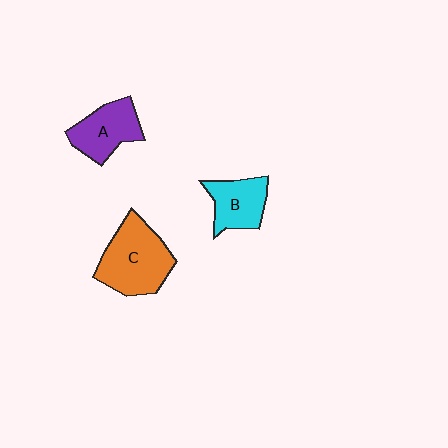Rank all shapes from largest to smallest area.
From largest to smallest: C (orange), A (purple), B (cyan).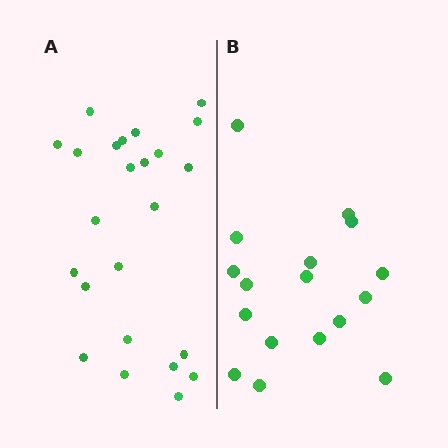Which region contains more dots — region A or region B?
Region A (the left region) has more dots.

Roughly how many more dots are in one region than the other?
Region A has roughly 8 or so more dots than region B.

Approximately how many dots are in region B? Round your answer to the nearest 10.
About 20 dots. (The exact count is 17, which rounds to 20.)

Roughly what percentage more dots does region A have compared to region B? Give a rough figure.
About 40% more.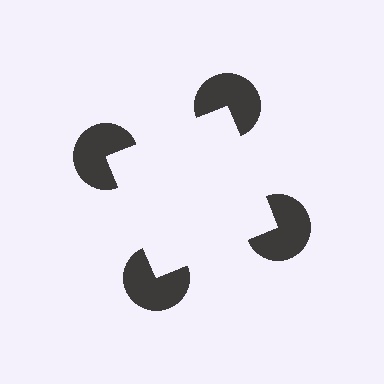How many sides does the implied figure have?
4 sides.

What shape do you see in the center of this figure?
An illusory square — its edges are inferred from the aligned wedge cuts in the pac-man discs, not physically drawn.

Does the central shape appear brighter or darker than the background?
It typically appears slightly brighter than the background, even though no actual brightness change is drawn.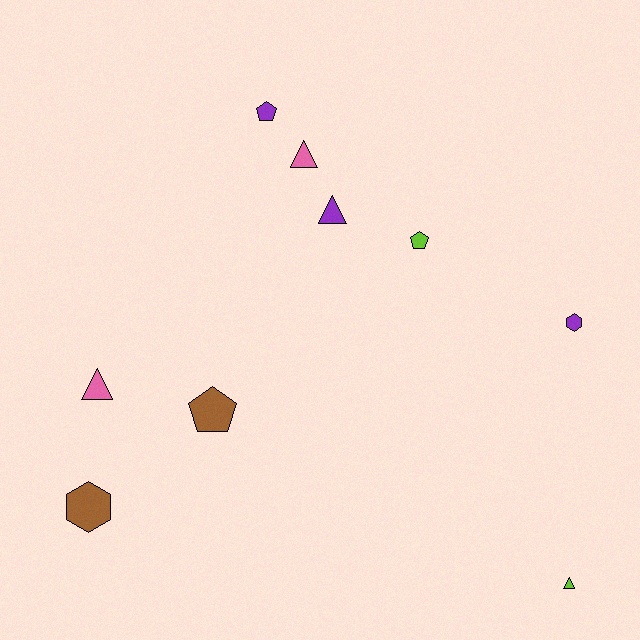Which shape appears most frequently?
Triangle, with 4 objects.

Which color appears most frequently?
Purple, with 3 objects.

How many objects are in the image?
There are 9 objects.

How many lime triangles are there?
There is 1 lime triangle.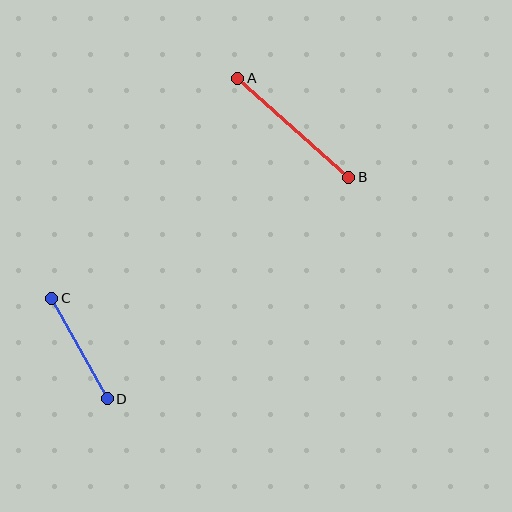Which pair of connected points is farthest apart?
Points A and B are farthest apart.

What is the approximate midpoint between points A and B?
The midpoint is at approximately (293, 128) pixels.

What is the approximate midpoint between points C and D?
The midpoint is at approximately (80, 349) pixels.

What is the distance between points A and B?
The distance is approximately 149 pixels.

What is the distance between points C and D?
The distance is approximately 115 pixels.